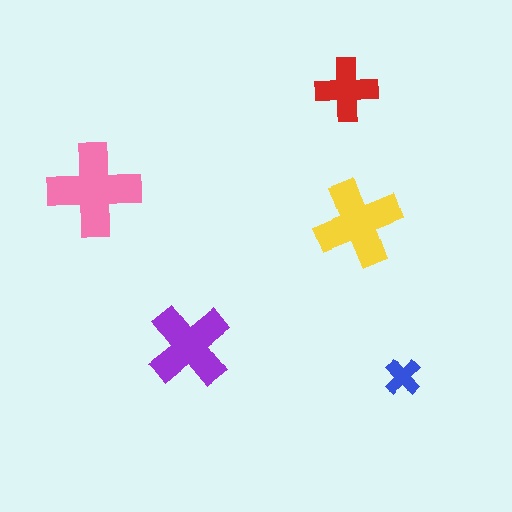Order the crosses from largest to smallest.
the pink one, the yellow one, the purple one, the red one, the blue one.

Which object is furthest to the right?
The blue cross is rightmost.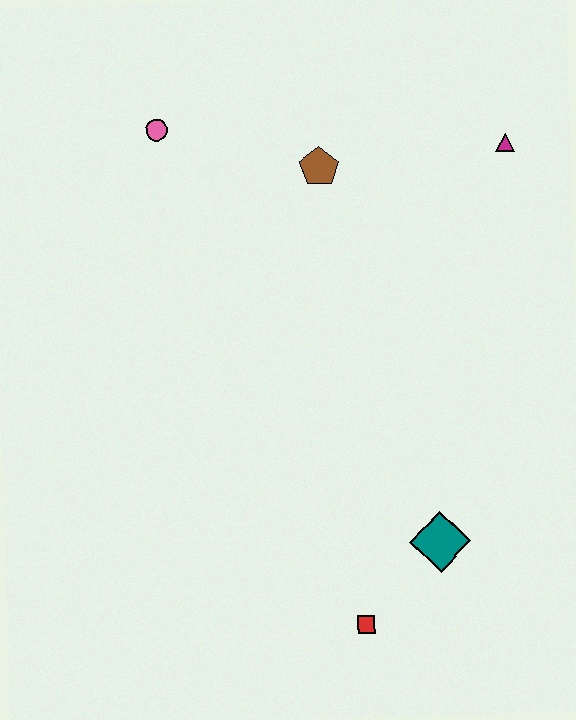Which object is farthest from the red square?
The pink circle is farthest from the red square.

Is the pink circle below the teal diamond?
No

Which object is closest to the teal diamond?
The red square is closest to the teal diamond.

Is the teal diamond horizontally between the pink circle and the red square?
No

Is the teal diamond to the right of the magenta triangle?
No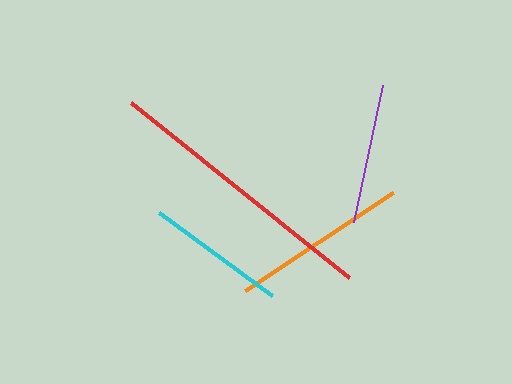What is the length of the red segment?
The red segment is approximately 280 pixels long.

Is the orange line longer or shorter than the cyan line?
The orange line is longer than the cyan line.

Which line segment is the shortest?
The purple line is the shortest at approximately 140 pixels.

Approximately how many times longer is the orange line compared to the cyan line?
The orange line is approximately 1.3 times the length of the cyan line.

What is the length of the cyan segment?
The cyan segment is approximately 140 pixels long.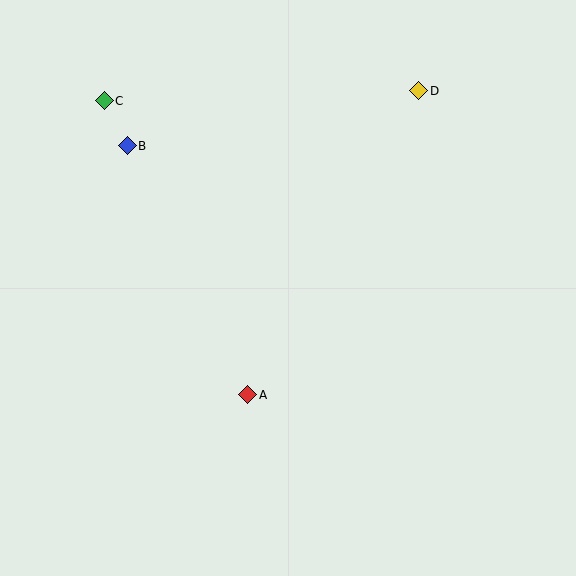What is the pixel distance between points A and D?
The distance between A and D is 349 pixels.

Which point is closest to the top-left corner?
Point C is closest to the top-left corner.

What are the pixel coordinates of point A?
Point A is at (248, 395).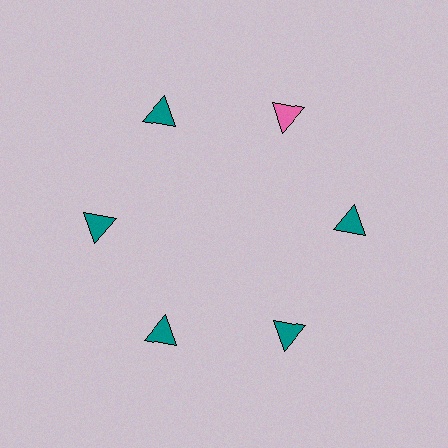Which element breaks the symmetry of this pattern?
The pink triangle at roughly the 1 o'clock position breaks the symmetry. All other shapes are teal triangles.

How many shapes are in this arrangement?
There are 6 shapes arranged in a ring pattern.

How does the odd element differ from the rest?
It has a different color: pink instead of teal.